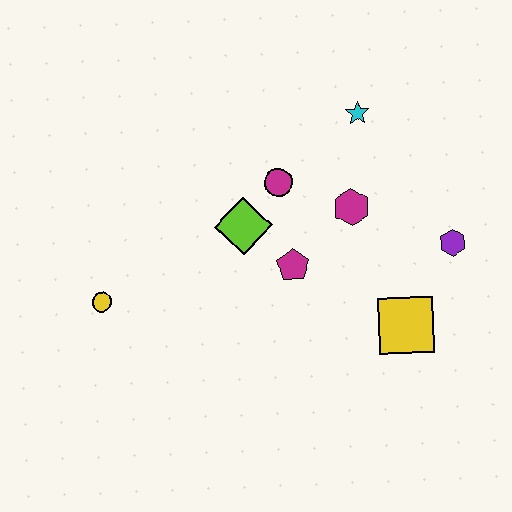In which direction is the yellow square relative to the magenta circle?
The yellow square is below the magenta circle.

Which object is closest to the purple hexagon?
The yellow square is closest to the purple hexagon.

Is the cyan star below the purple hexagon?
No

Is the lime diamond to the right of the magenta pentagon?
No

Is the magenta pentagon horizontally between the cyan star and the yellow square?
No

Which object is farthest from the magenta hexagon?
The yellow circle is farthest from the magenta hexagon.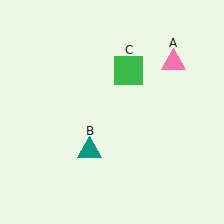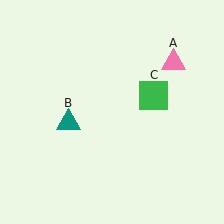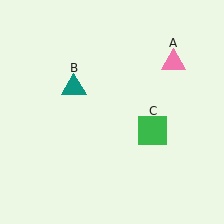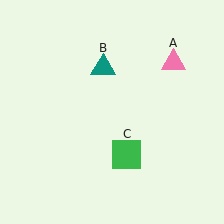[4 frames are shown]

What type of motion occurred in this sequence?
The teal triangle (object B), green square (object C) rotated clockwise around the center of the scene.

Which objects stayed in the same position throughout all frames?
Pink triangle (object A) remained stationary.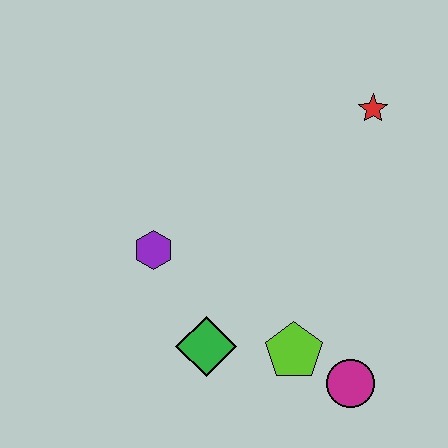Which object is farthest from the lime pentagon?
The red star is farthest from the lime pentagon.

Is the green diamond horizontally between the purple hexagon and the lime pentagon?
Yes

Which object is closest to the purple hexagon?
The green diamond is closest to the purple hexagon.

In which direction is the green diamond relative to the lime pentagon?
The green diamond is to the left of the lime pentagon.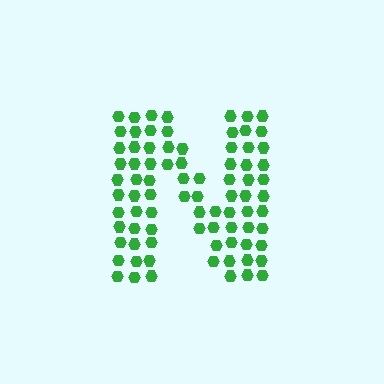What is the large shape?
The large shape is the letter N.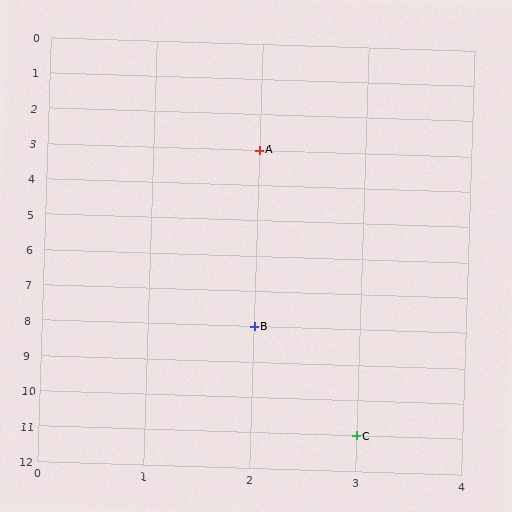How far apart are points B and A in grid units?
Points B and A are 5 rows apart.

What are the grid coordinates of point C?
Point C is at grid coordinates (3, 11).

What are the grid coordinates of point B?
Point B is at grid coordinates (2, 8).